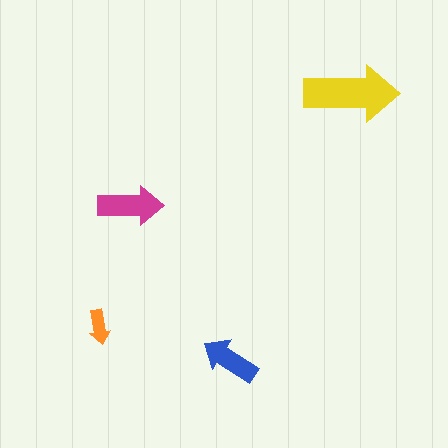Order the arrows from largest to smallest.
the yellow one, the magenta one, the blue one, the orange one.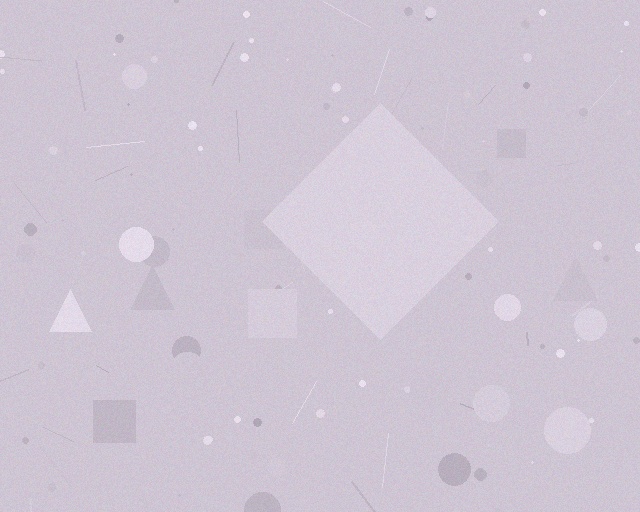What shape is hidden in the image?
A diamond is hidden in the image.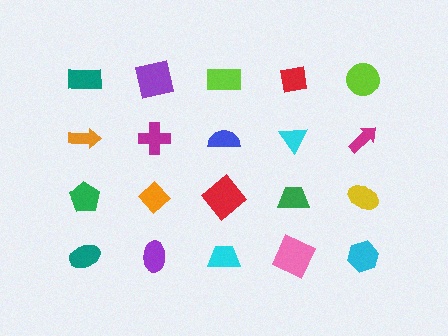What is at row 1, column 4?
A red square.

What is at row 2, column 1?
An orange arrow.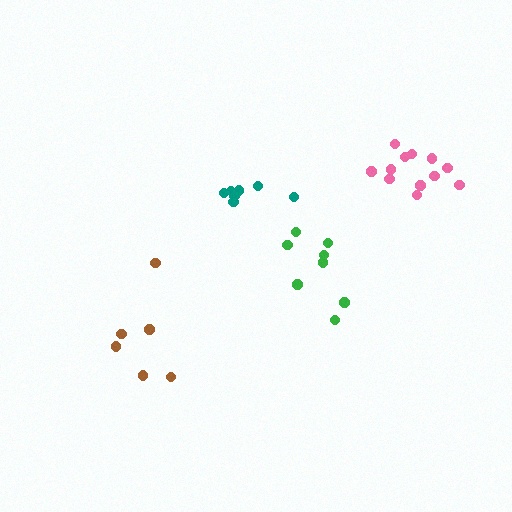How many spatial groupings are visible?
There are 4 spatial groupings.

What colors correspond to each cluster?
The clusters are colored: brown, green, teal, pink.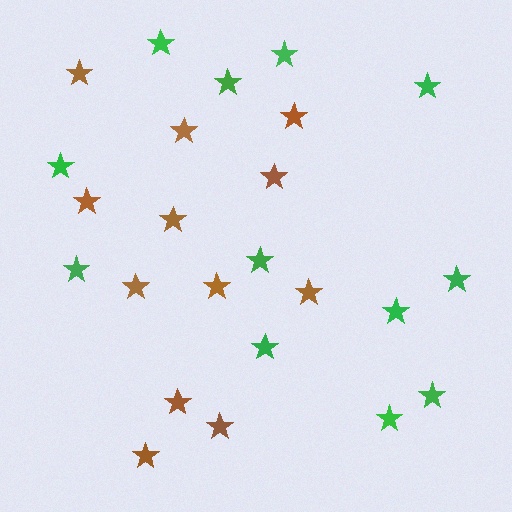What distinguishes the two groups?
There are 2 groups: one group of brown stars (12) and one group of green stars (12).